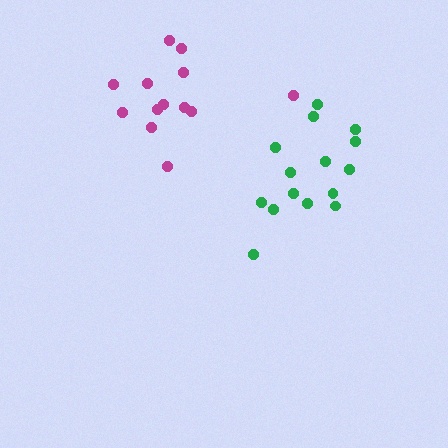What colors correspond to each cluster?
The clusters are colored: magenta, green.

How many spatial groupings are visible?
There are 2 spatial groupings.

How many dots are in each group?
Group 1: 13 dots, Group 2: 15 dots (28 total).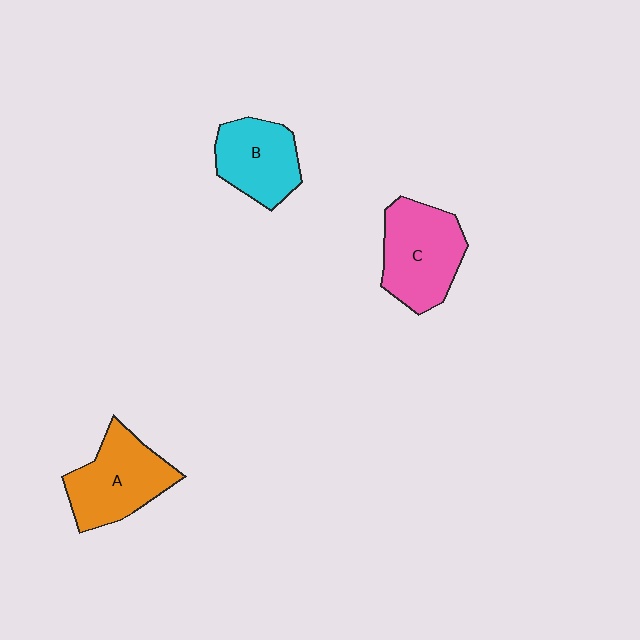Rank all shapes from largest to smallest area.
From largest to smallest: C (pink), A (orange), B (cyan).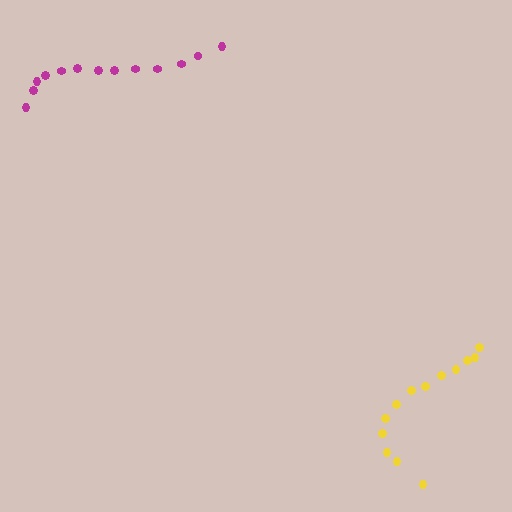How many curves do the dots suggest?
There are 2 distinct paths.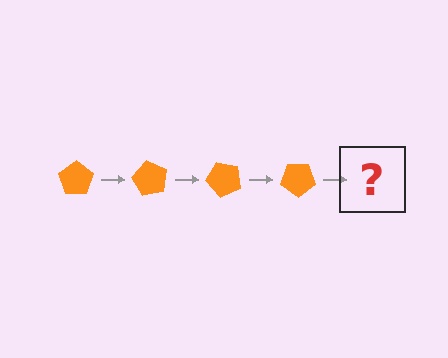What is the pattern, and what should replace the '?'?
The pattern is that the pentagon rotates 60 degrees each step. The '?' should be an orange pentagon rotated 240 degrees.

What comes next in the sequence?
The next element should be an orange pentagon rotated 240 degrees.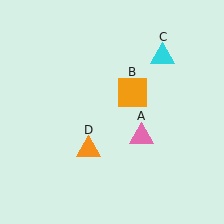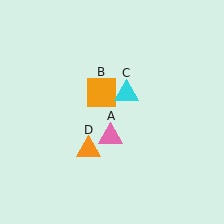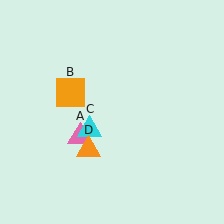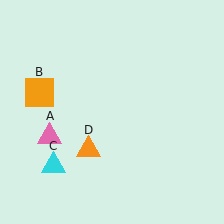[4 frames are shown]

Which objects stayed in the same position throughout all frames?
Orange triangle (object D) remained stationary.